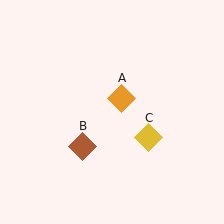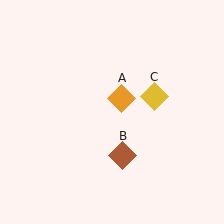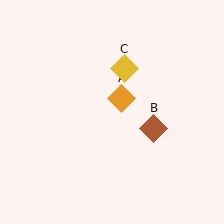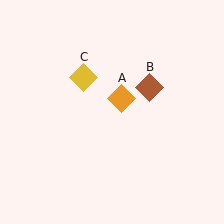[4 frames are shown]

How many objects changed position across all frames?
2 objects changed position: brown diamond (object B), yellow diamond (object C).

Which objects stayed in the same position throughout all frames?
Orange diamond (object A) remained stationary.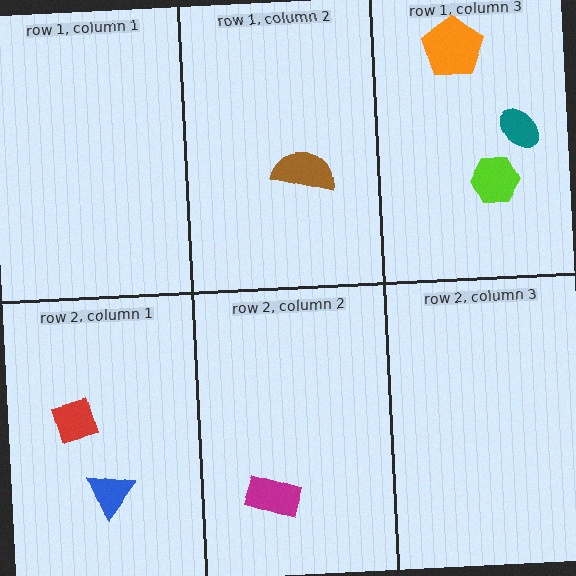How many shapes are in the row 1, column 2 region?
1.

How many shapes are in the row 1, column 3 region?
3.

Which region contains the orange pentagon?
The row 1, column 3 region.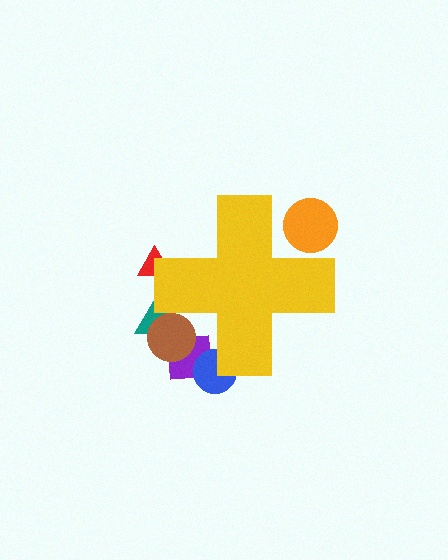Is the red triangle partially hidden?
Yes, the red triangle is partially hidden behind the yellow cross.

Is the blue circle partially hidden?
Yes, the blue circle is partially hidden behind the yellow cross.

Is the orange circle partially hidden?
Yes, the orange circle is partially hidden behind the yellow cross.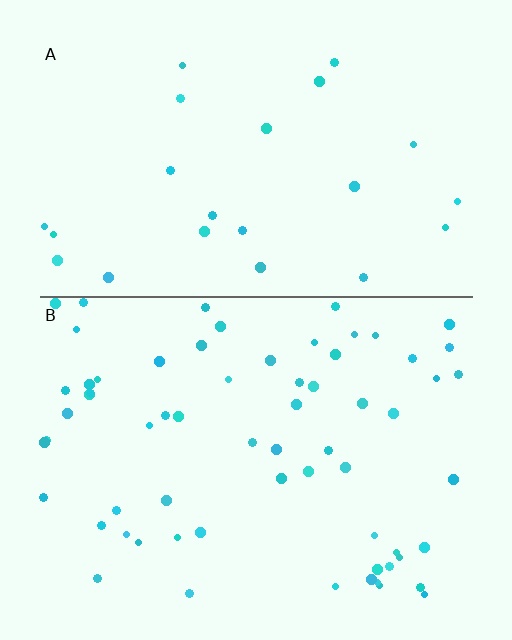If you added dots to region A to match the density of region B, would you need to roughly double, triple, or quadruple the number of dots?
Approximately triple.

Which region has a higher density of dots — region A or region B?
B (the bottom).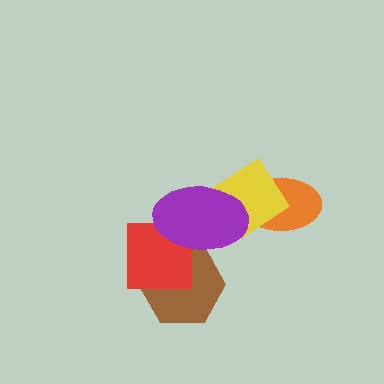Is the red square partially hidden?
Yes, it is partially covered by another shape.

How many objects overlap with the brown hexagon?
2 objects overlap with the brown hexagon.